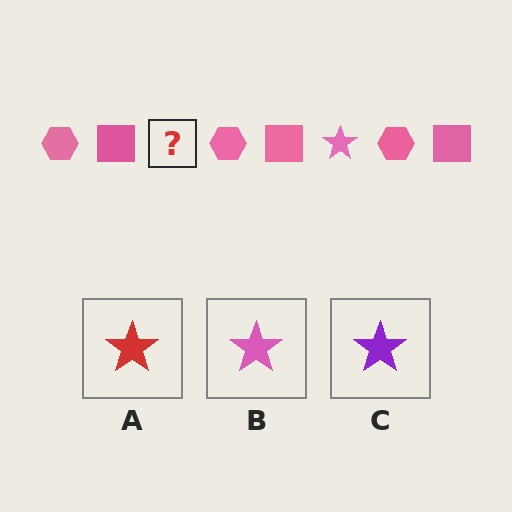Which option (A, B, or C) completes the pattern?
B.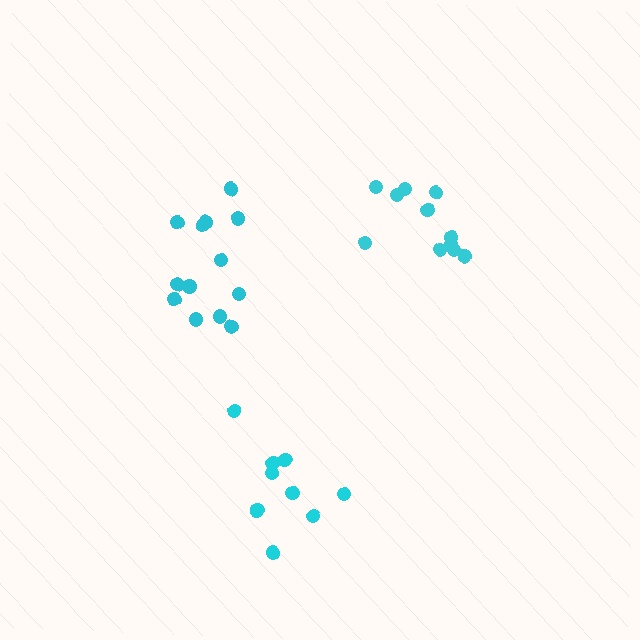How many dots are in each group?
Group 1: 13 dots, Group 2: 11 dots, Group 3: 9 dots (33 total).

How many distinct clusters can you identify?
There are 3 distinct clusters.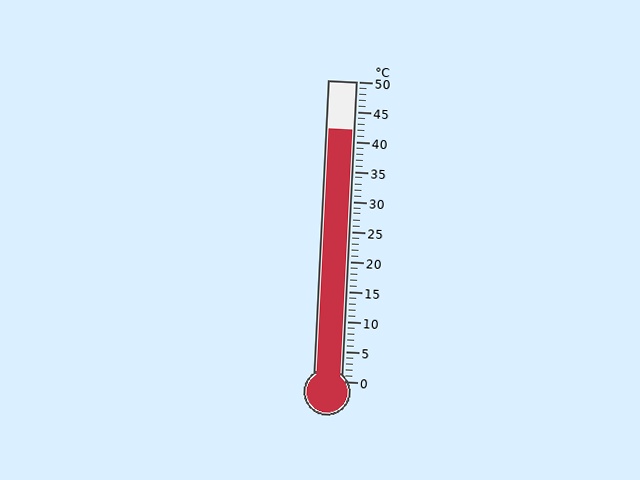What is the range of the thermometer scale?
The thermometer scale ranges from 0°C to 50°C.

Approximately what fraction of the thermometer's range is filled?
The thermometer is filled to approximately 85% of its range.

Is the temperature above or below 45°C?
The temperature is below 45°C.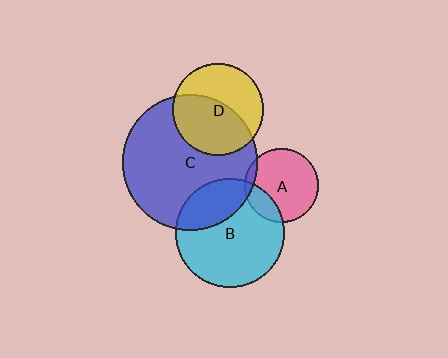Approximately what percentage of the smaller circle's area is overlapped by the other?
Approximately 55%.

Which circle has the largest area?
Circle C (blue).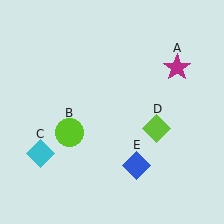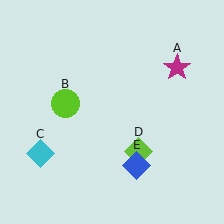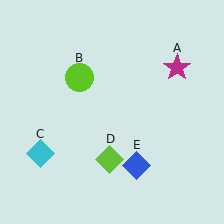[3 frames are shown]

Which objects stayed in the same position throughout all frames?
Magenta star (object A) and cyan diamond (object C) and blue diamond (object E) remained stationary.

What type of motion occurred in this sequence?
The lime circle (object B), lime diamond (object D) rotated clockwise around the center of the scene.